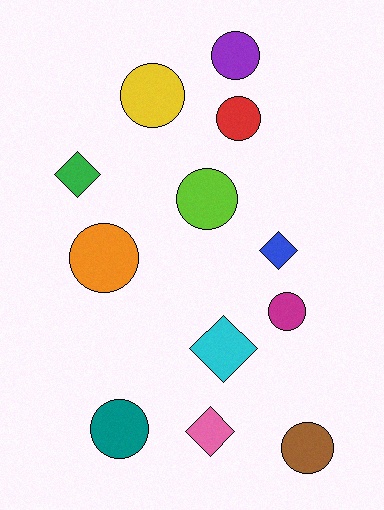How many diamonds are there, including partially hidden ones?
There are 4 diamonds.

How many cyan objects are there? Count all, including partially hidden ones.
There is 1 cyan object.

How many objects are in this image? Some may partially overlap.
There are 12 objects.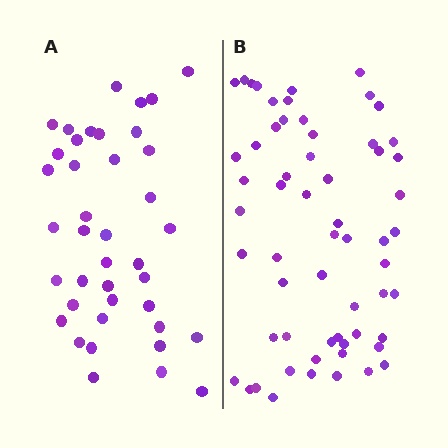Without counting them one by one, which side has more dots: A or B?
Region B (the right region) has more dots.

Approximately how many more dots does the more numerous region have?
Region B has approximately 20 more dots than region A.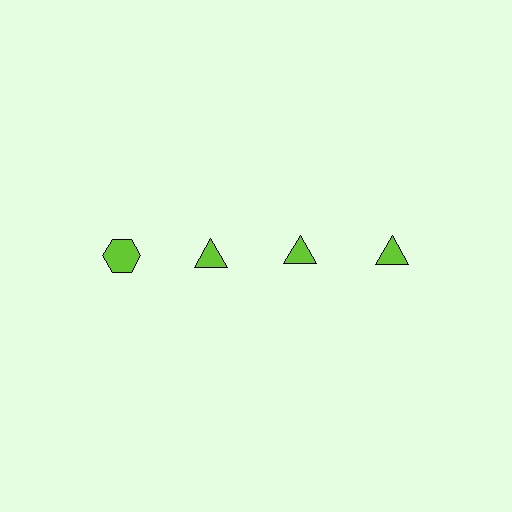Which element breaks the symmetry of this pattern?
The lime hexagon in the top row, leftmost column breaks the symmetry. All other shapes are lime triangles.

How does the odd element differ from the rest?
It has a different shape: hexagon instead of triangle.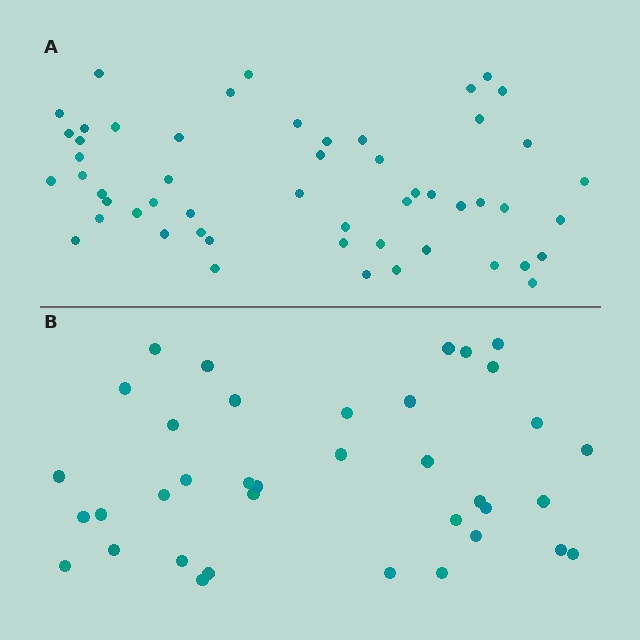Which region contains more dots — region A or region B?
Region A (the top region) has more dots.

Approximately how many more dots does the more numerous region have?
Region A has approximately 15 more dots than region B.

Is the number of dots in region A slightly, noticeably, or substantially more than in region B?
Region A has noticeably more, but not dramatically so. The ratio is roughly 1.4 to 1.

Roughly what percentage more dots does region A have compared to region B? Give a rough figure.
About 45% more.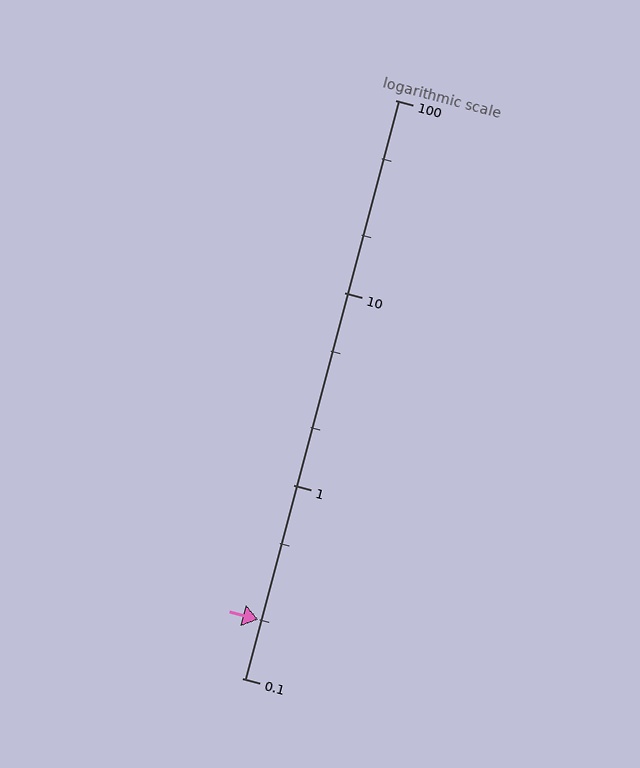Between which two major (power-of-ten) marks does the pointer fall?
The pointer is between 0.1 and 1.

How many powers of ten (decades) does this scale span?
The scale spans 3 decades, from 0.1 to 100.